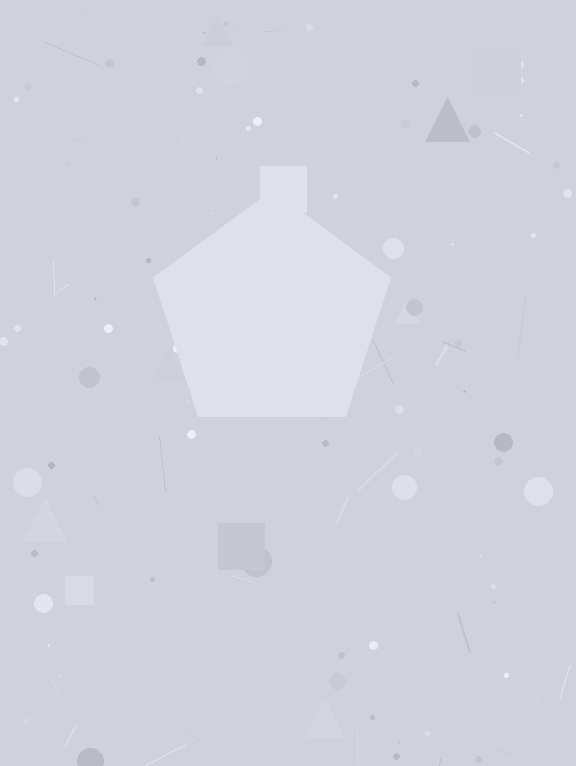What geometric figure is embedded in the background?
A pentagon is embedded in the background.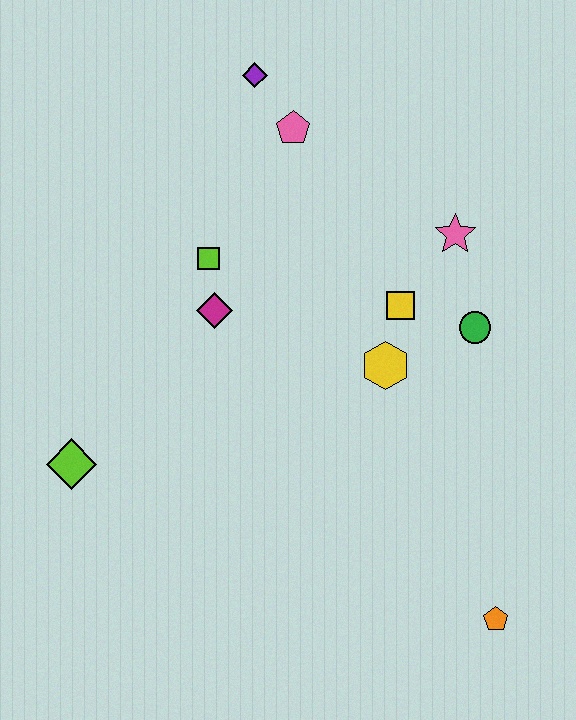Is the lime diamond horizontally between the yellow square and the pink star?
No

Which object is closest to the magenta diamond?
The lime square is closest to the magenta diamond.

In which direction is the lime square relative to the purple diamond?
The lime square is below the purple diamond.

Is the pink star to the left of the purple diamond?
No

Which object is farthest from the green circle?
The lime diamond is farthest from the green circle.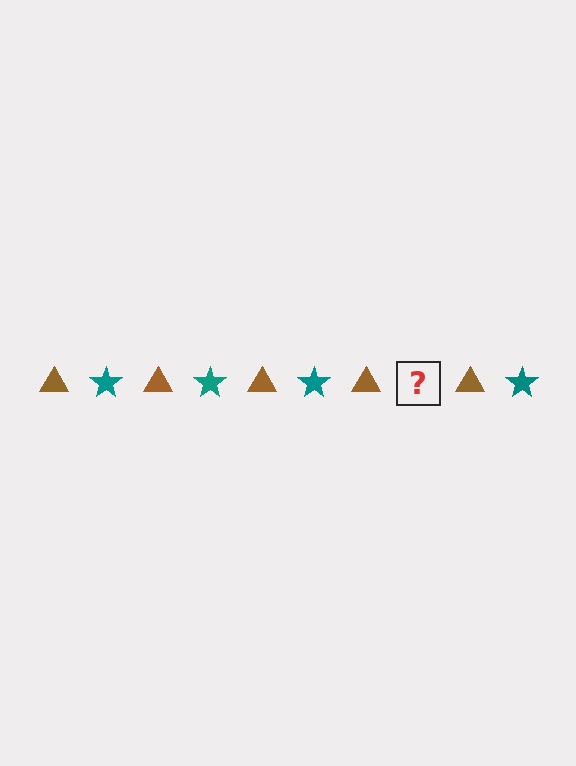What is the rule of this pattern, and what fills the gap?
The rule is that the pattern alternates between brown triangle and teal star. The gap should be filled with a teal star.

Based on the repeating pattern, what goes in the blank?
The blank should be a teal star.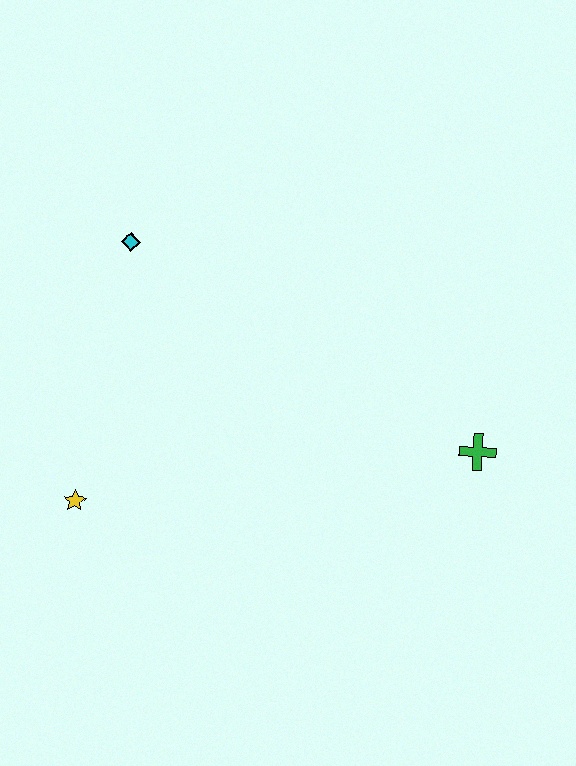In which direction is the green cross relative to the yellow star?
The green cross is to the right of the yellow star.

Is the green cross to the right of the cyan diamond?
Yes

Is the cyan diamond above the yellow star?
Yes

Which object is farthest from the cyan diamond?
The green cross is farthest from the cyan diamond.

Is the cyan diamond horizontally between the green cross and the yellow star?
Yes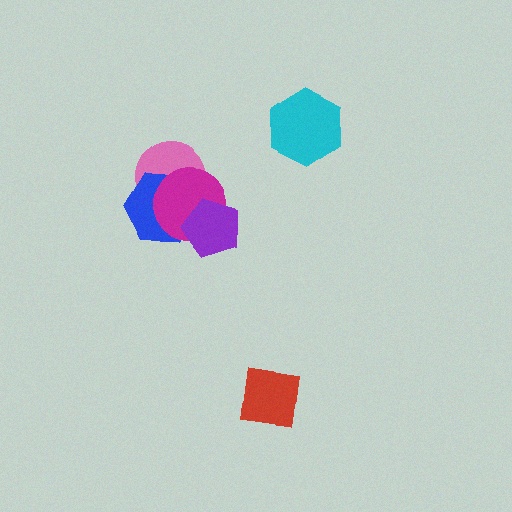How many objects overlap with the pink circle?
2 objects overlap with the pink circle.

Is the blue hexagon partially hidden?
Yes, it is partially covered by another shape.